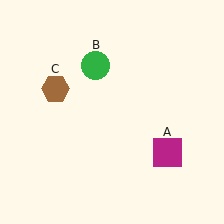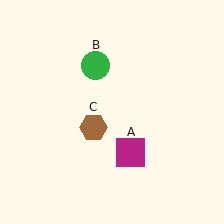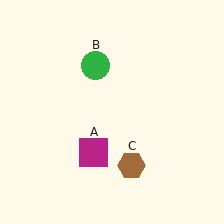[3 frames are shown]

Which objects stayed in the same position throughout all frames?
Green circle (object B) remained stationary.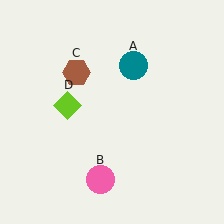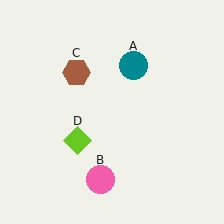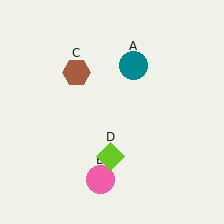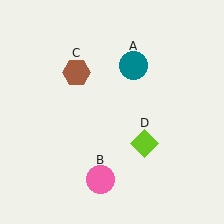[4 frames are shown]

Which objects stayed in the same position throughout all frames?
Teal circle (object A) and pink circle (object B) and brown hexagon (object C) remained stationary.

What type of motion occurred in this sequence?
The lime diamond (object D) rotated counterclockwise around the center of the scene.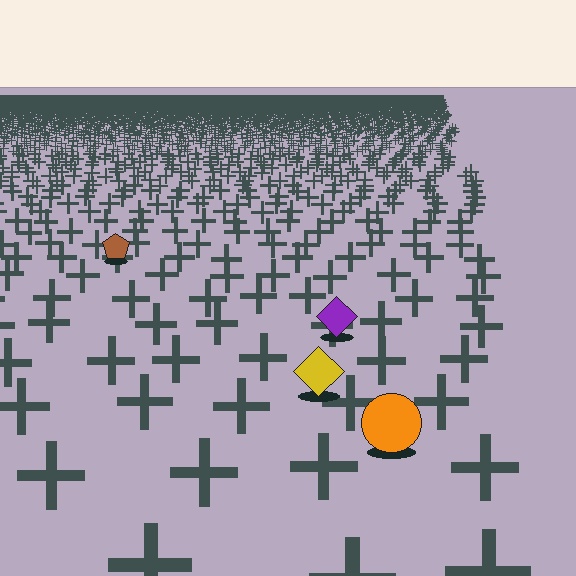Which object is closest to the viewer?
The orange circle is closest. The texture marks near it are larger and more spread out.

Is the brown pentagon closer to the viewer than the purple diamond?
No. The purple diamond is closer — you can tell from the texture gradient: the ground texture is coarser near it.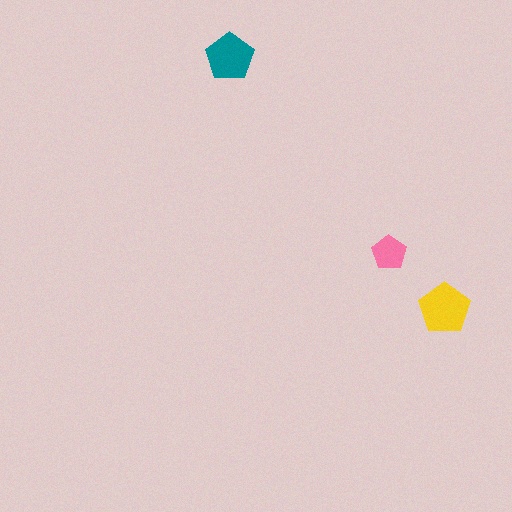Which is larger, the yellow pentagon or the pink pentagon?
The yellow one.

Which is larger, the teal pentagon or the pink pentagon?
The teal one.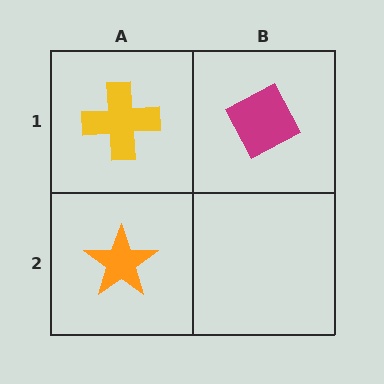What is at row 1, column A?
A yellow cross.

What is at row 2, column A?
An orange star.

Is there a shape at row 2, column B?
No, that cell is empty.